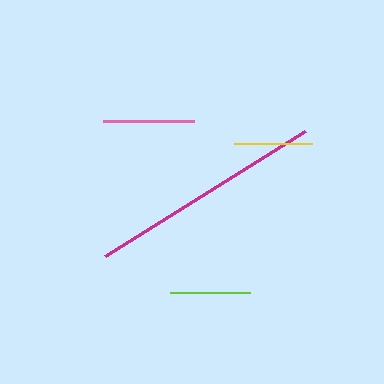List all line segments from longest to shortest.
From longest to shortest: magenta, pink, lime, yellow.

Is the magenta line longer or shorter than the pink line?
The magenta line is longer than the pink line.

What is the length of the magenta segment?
The magenta segment is approximately 236 pixels long.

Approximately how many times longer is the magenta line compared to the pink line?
The magenta line is approximately 2.6 times the length of the pink line.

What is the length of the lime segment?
The lime segment is approximately 80 pixels long.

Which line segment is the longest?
The magenta line is the longest at approximately 236 pixels.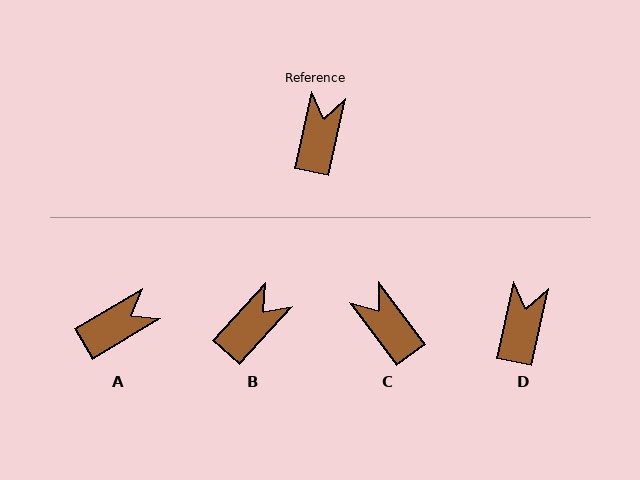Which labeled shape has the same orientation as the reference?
D.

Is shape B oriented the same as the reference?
No, it is off by about 30 degrees.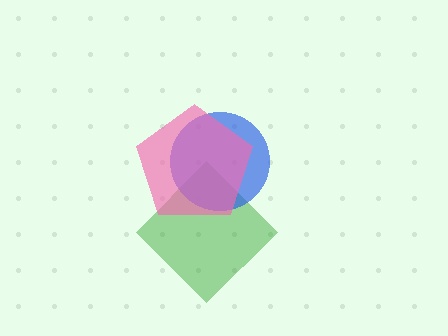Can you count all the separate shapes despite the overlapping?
Yes, there are 3 separate shapes.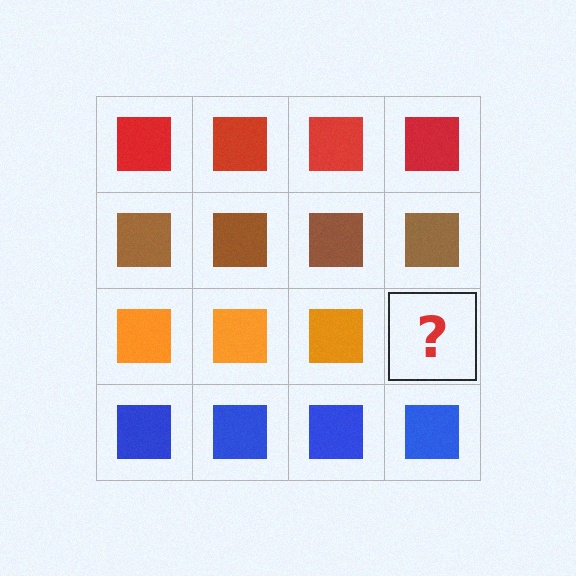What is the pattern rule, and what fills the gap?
The rule is that each row has a consistent color. The gap should be filled with an orange square.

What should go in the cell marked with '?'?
The missing cell should contain an orange square.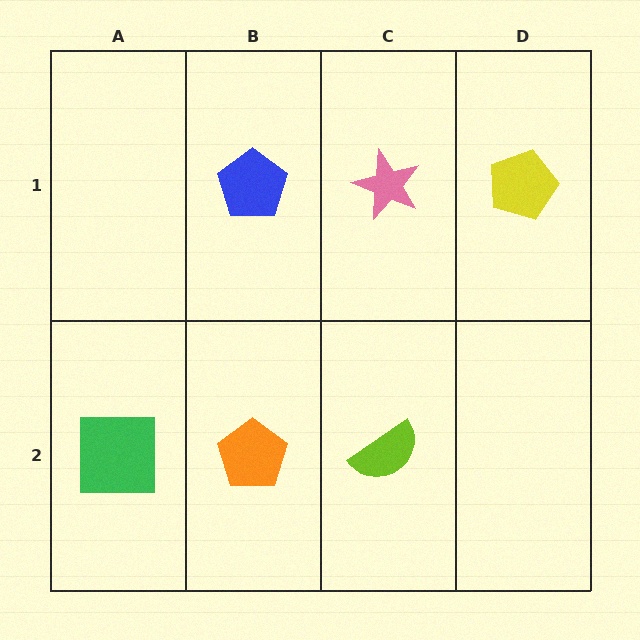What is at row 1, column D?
A yellow pentagon.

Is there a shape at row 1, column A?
No, that cell is empty.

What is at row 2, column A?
A green square.